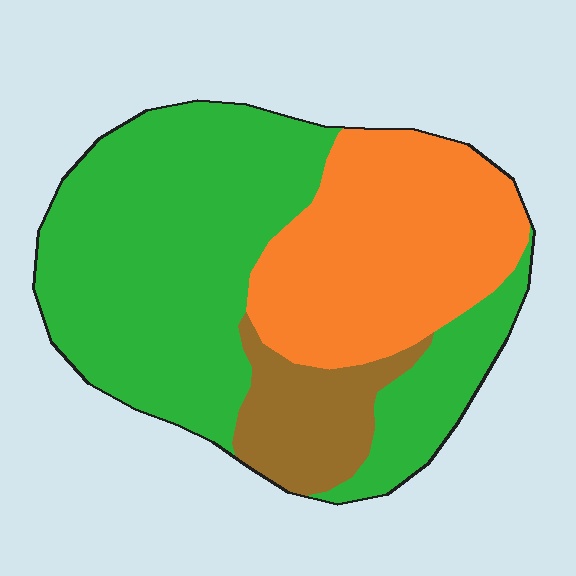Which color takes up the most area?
Green, at roughly 55%.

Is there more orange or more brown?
Orange.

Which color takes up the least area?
Brown, at roughly 10%.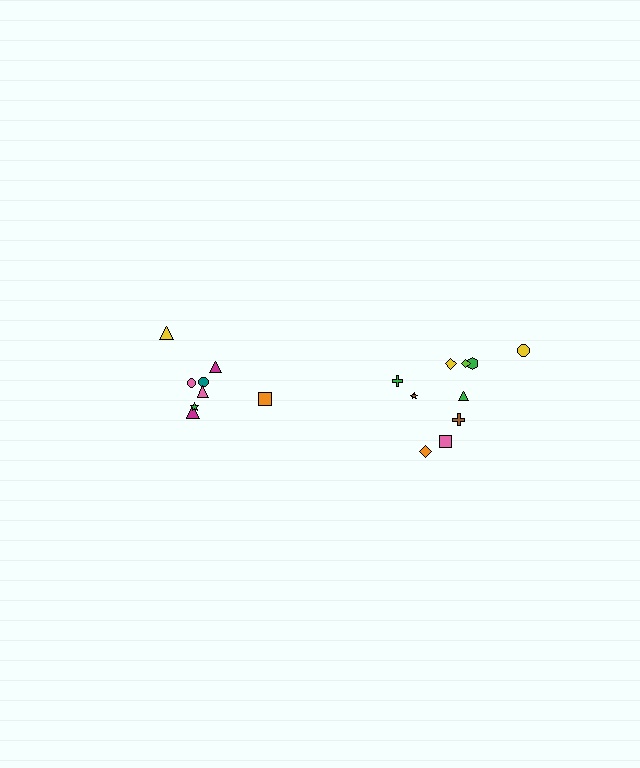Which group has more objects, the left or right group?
The right group.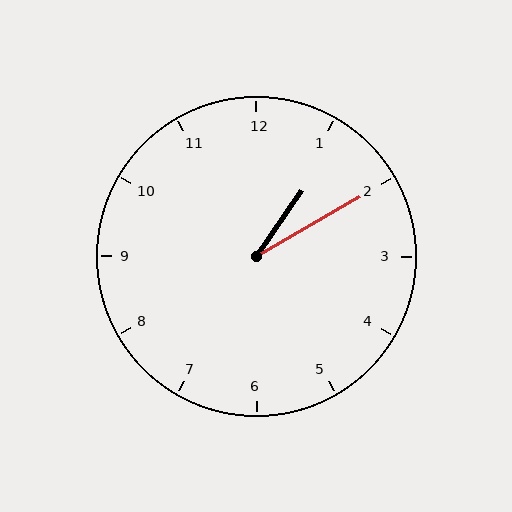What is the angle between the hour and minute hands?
Approximately 25 degrees.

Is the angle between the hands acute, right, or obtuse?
It is acute.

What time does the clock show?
1:10.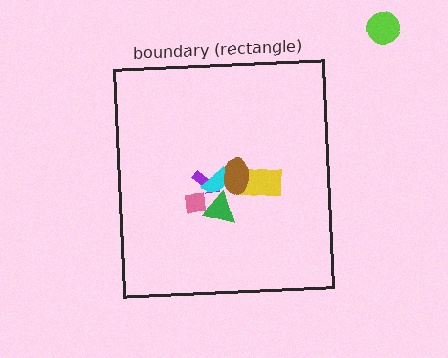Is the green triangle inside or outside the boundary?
Inside.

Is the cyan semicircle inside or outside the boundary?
Inside.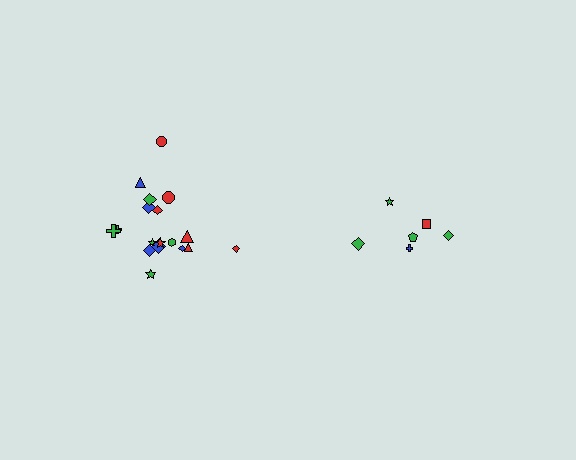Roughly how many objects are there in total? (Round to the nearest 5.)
Roughly 25 objects in total.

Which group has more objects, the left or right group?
The left group.